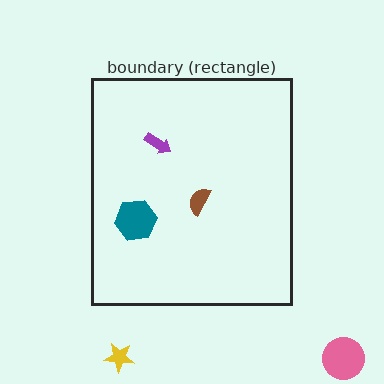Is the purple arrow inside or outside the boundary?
Inside.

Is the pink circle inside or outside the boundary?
Outside.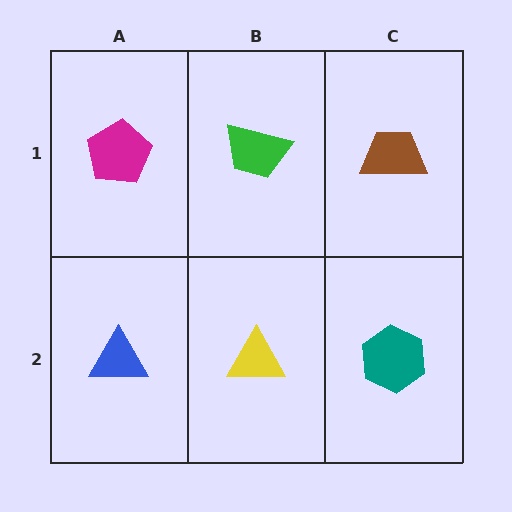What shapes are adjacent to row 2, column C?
A brown trapezoid (row 1, column C), a yellow triangle (row 2, column B).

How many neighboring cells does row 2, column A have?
2.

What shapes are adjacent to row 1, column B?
A yellow triangle (row 2, column B), a magenta pentagon (row 1, column A), a brown trapezoid (row 1, column C).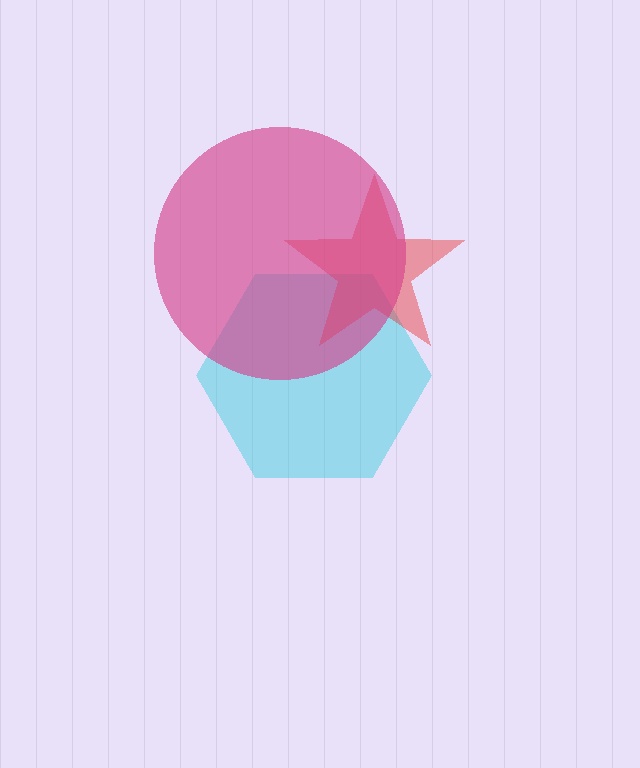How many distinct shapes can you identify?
There are 3 distinct shapes: a cyan hexagon, a red star, a magenta circle.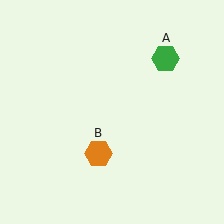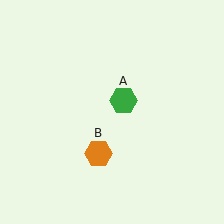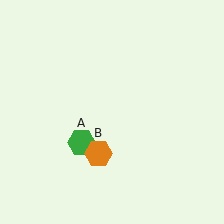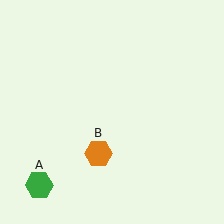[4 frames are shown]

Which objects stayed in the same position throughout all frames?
Orange hexagon (object B) remained stationary.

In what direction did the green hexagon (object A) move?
The green hexagon (object A) moved down and to the left.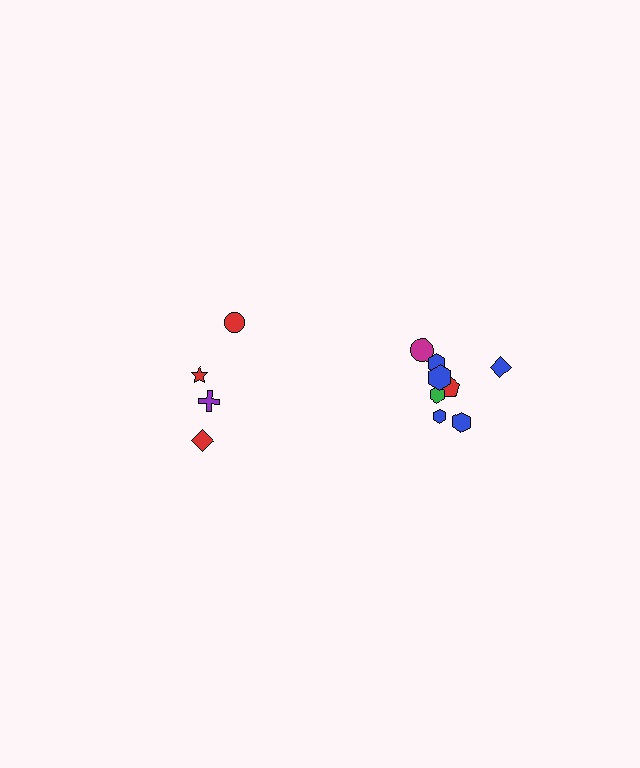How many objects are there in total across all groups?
There are 12 objects.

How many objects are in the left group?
There are 4 objects.